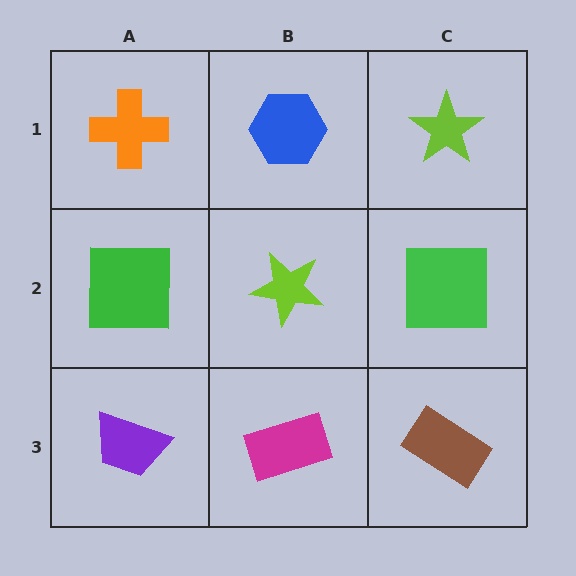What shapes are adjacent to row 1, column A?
A green square (row 2, column A), a blue hexagon (row 1, column B).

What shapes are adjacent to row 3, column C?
A green square (row 2, column C), a magenta rectangle (row 3, column B).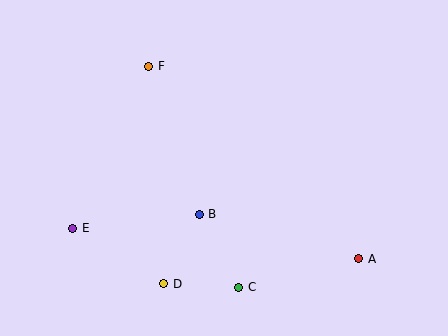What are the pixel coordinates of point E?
Point E is at (72, 228).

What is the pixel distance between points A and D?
The distance between A and D is 197 pixels.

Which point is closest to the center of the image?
Point B at (199, 214) is closest to the center.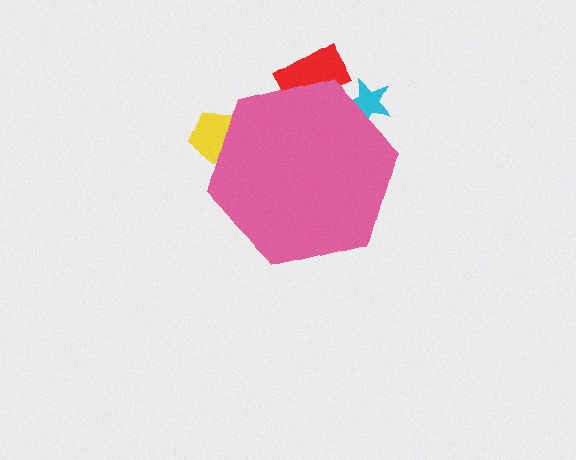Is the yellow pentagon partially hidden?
Yes, the yellow pentagon is partially hidden behind the pink hexagon.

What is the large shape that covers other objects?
A pink hexagon.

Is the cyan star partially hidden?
Yes, the cyan star is partially hidden behind the pink hexagon.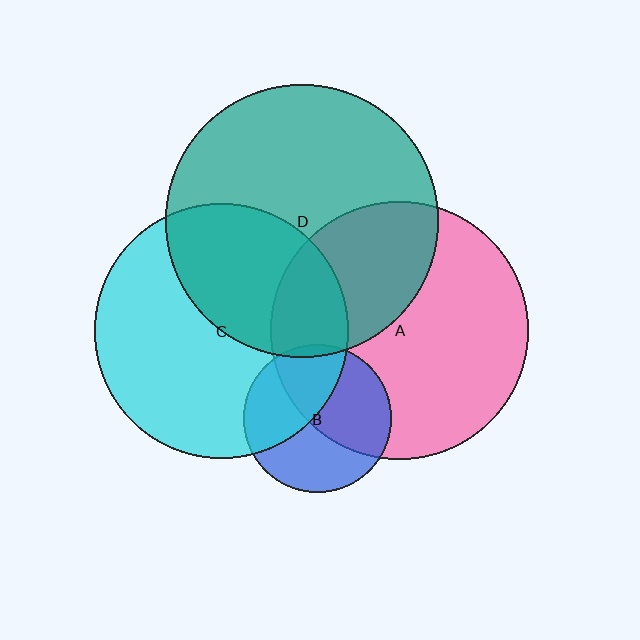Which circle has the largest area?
Circle D (teal).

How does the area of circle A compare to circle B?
Approximately 3.0 times.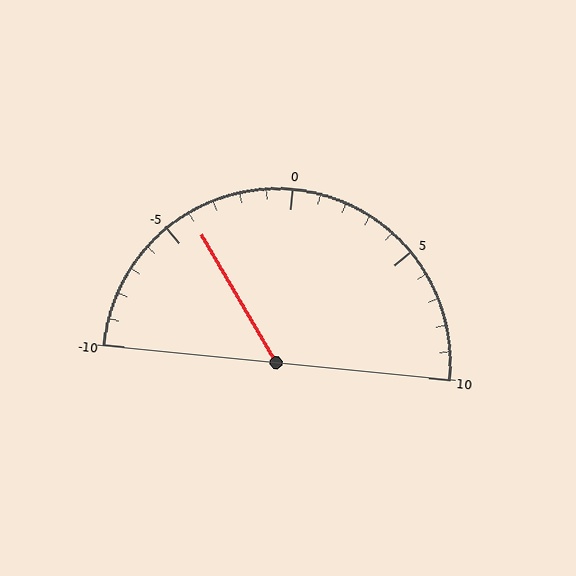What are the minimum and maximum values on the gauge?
The gauge ranges from -10 to 10.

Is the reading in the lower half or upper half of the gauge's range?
The reading is in the lower half of the range (-10 to 10).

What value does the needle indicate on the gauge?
The needle indicates approximately -4.